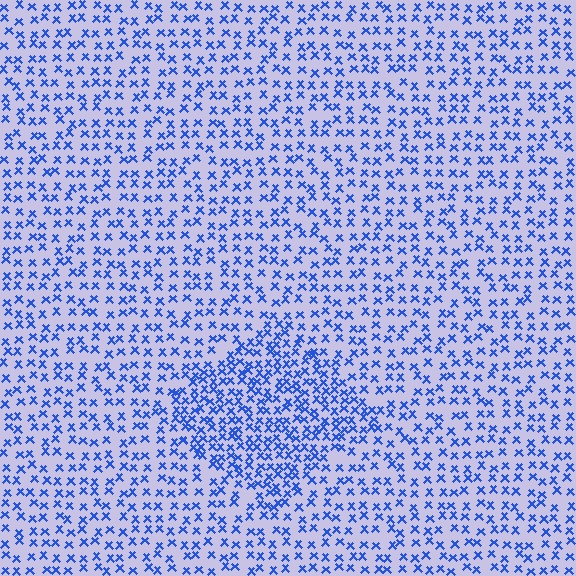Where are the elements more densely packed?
The elements are more densely packed inside the diamond boundary.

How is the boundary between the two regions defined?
The boundary is defined by a change in element density (approximately 1.8x ratio). All elements are the same color, size, and shape.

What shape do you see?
I see a diamond.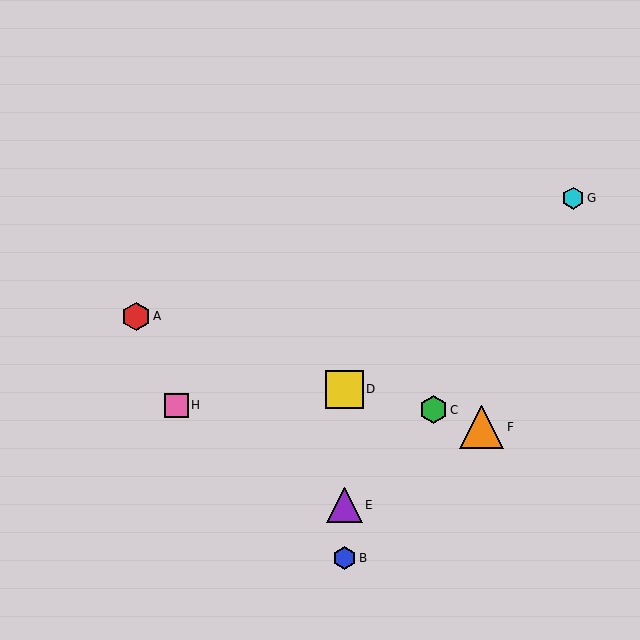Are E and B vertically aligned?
Yes, both are at x≈344.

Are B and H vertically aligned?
No, B is at x≈344 and H is at x≈177.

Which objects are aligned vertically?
Objects B, D, E are aligned vertically.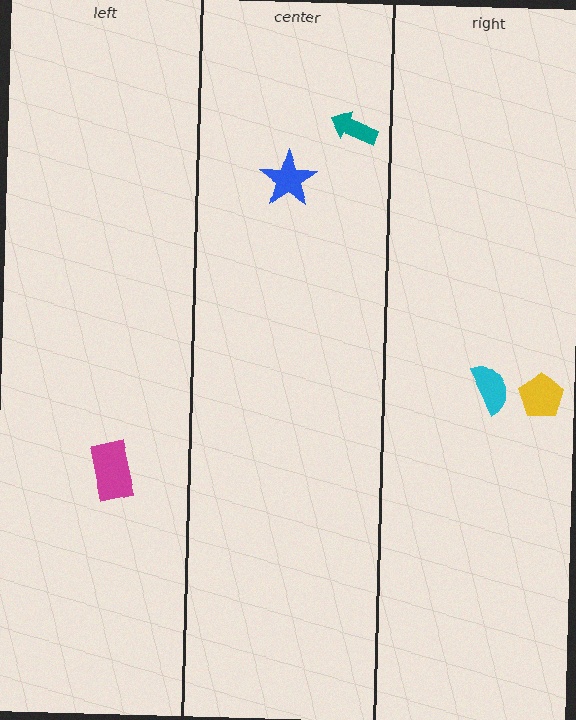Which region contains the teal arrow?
The center region.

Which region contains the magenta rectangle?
The left region.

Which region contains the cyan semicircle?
The right region.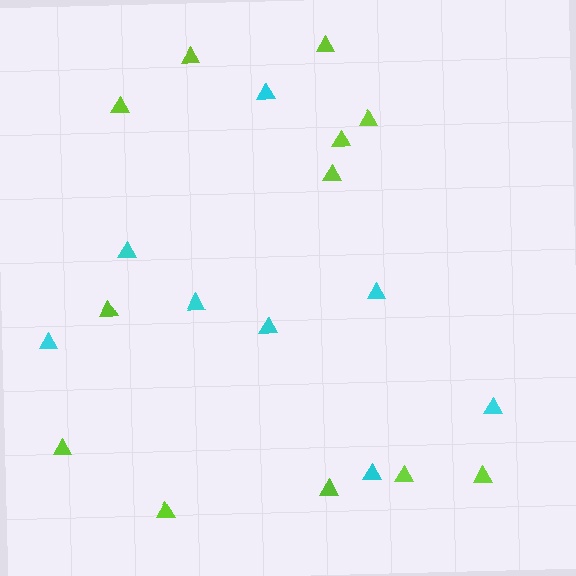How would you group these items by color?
There are 2 groups: one group of cyan triangles (8) and one group of lime triangles (12).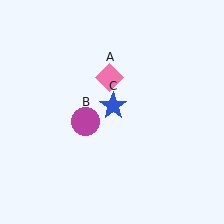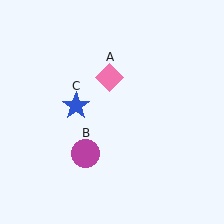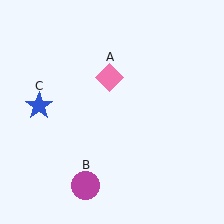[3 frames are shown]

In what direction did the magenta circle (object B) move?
The magenta circle (object B) moved down.